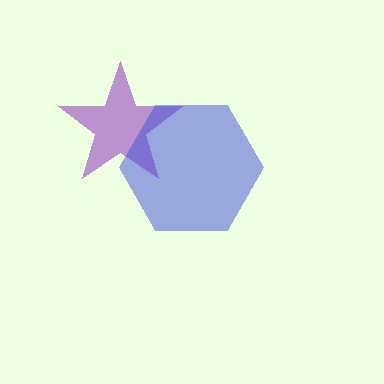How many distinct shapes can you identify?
There are 2 distinct shapes: a purple star, a blue hexagon.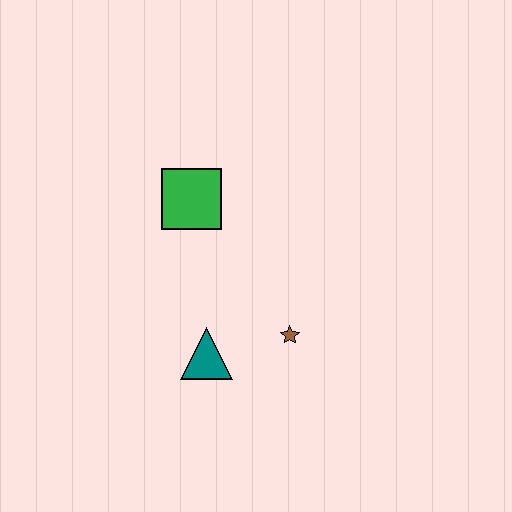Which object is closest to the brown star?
The teal triangle is closest to the brown star.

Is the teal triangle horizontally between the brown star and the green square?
Yes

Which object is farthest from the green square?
The brown star is farthest from the green square.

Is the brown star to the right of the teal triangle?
Yes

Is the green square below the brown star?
No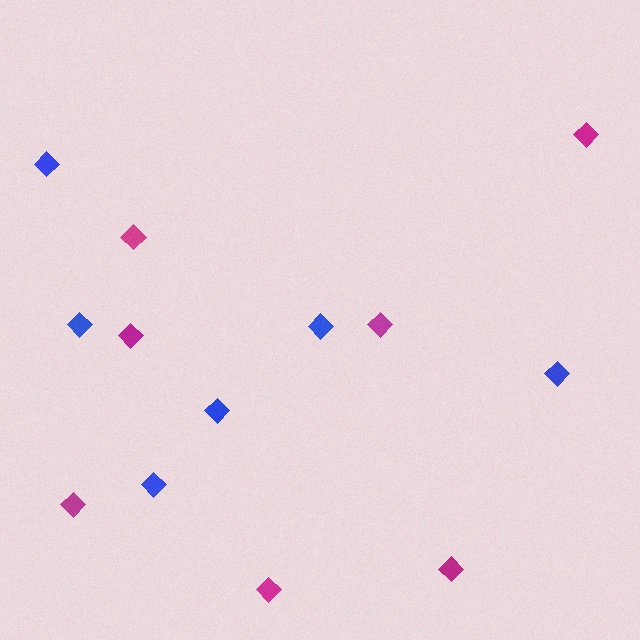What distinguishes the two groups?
There are 2 groups: one group of magenta diamonds (7) and one group of blue diamonds (6).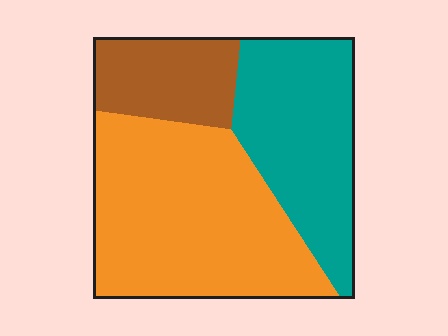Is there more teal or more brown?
Teal.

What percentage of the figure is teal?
Teal covers about 35% of the figure.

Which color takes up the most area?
Orange, at roughly 50%.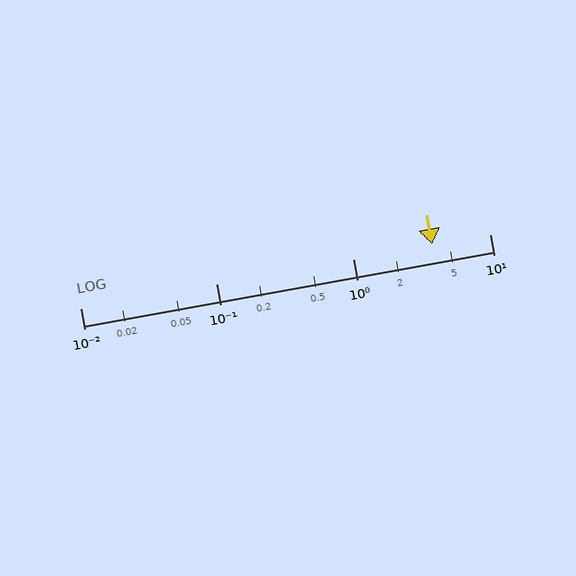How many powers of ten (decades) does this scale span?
The scale spans 3 decades, from 0.01 to 10.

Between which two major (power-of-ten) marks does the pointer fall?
The pointer is between 1 and 10.